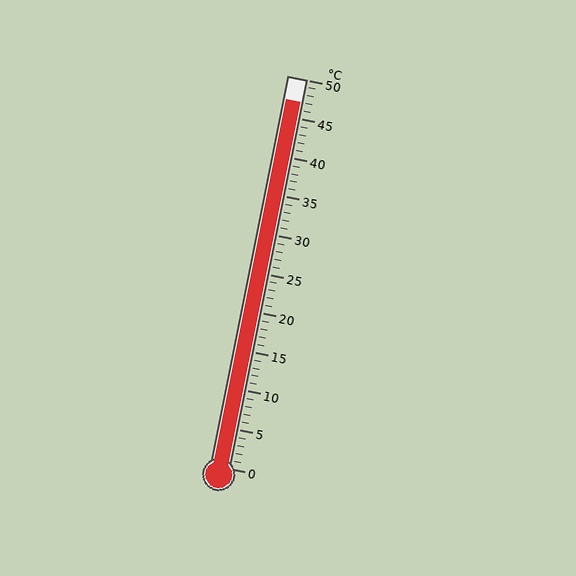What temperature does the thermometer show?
The thermometer shows approximately 47°C.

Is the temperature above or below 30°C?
The temperature is above 30°C.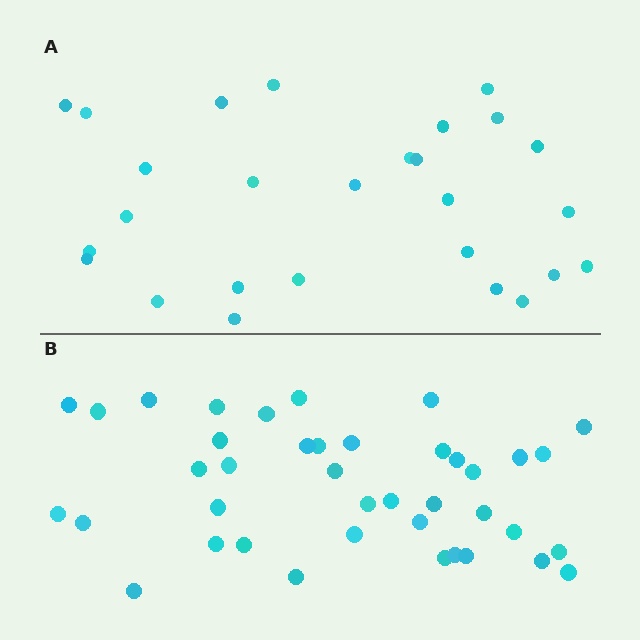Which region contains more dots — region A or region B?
Region B (the bottom region) has more dots.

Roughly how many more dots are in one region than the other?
Region B has approximately 15 more dots than region A.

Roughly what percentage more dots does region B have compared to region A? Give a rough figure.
About 50% more.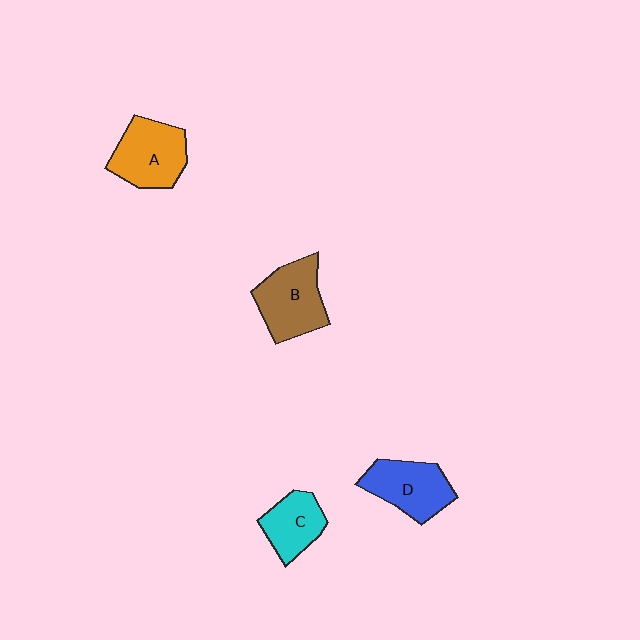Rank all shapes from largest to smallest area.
From largest to smallest: B (brown), A (orange), D (blue), C (cyan).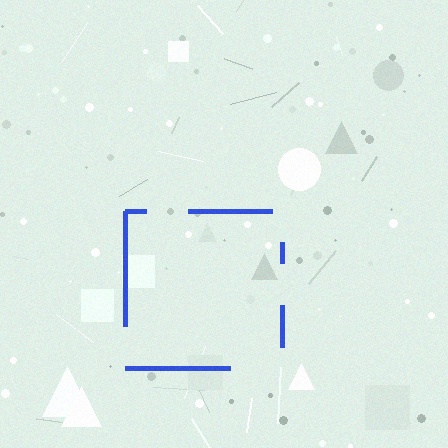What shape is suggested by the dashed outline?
The dashed outline suggests a square.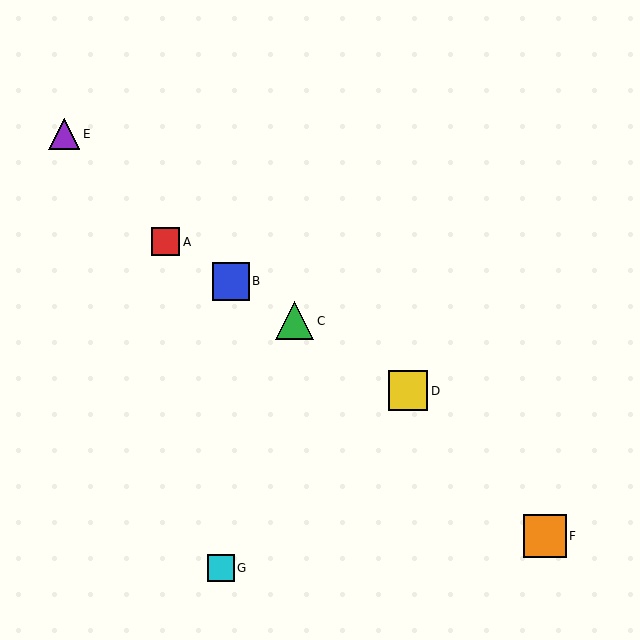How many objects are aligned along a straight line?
4 objects (A, B, C, D) are aligned along a straight line.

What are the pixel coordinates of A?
Object A is at (166, 242).